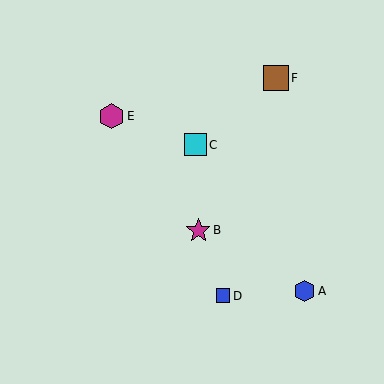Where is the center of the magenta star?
The center of the magenta star is at (198, 230).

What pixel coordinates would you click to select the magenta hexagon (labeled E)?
Click at (111, 116) to select the magenta hexagon E.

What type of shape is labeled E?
Shape E is a magenta hexagon.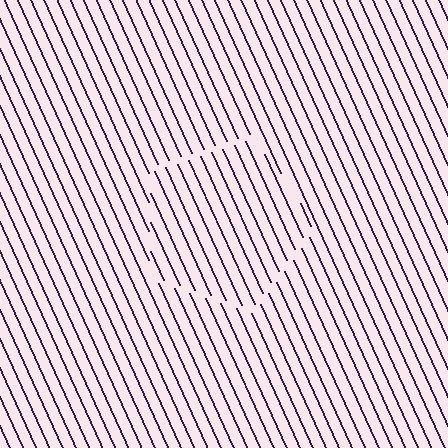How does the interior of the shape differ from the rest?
The interior of the shape contains the same grating, shifted by half a period — the contour is defined by the phase discontinuity where line-ends from the inner and outer gratings abut.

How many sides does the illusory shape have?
5 sides — the line-ends trace a pentagon.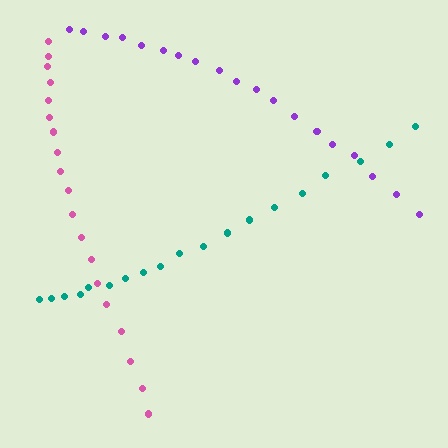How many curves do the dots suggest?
There are 3 distinct paths.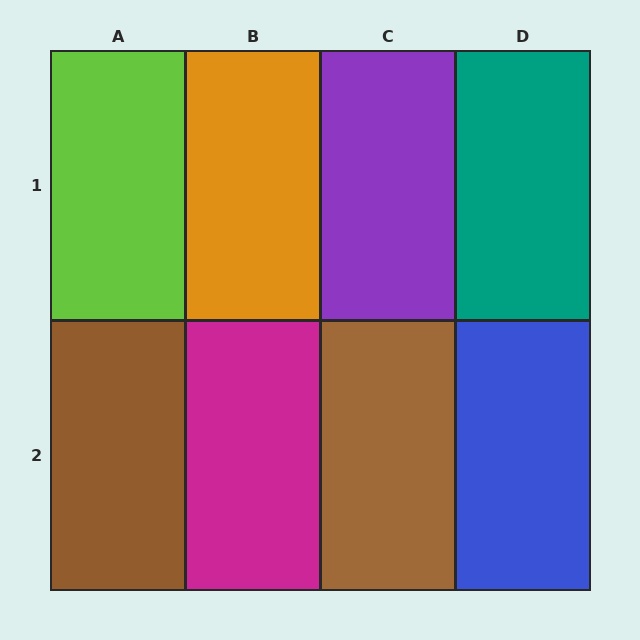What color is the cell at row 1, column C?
Purple.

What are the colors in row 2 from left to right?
Brown, magenta, brown, blue.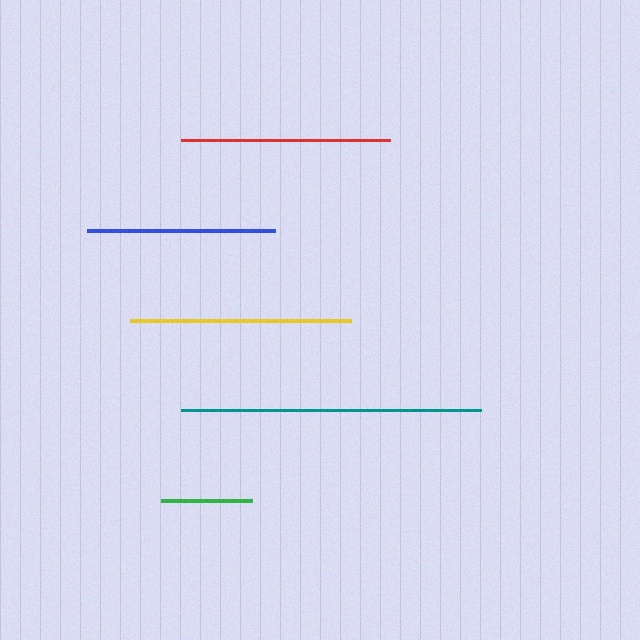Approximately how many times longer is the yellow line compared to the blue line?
The yellow line is approximately 1.2 times the length of the blue line.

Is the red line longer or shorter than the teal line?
The teal line is longer than the red line.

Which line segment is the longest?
The teal line is the longest at approximately 300 pixels.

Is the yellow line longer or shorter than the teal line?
The teal line is longer than the yellow line.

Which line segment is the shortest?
The green line is the shortest at approximately 90 pixels.